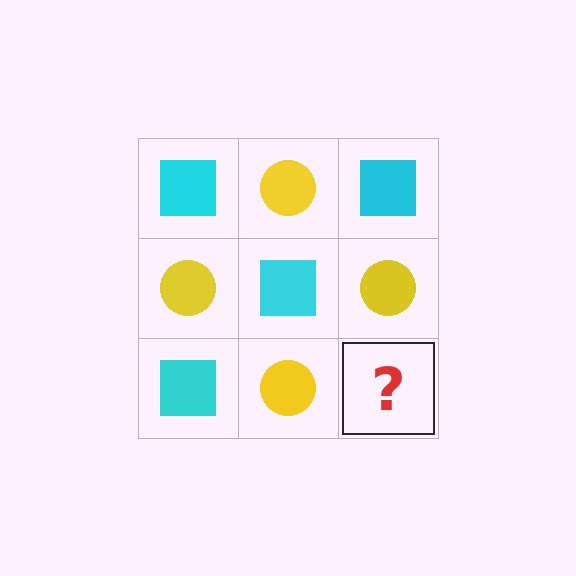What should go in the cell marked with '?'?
The missing cell should contain a cyan square.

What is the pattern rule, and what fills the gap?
The rule is that it alternates cyan square and yellow circle in a checkerboard pattern. The gap should be filled with a cyan square.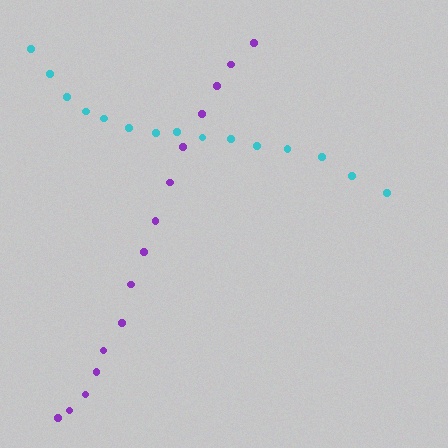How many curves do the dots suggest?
There are 2 distinct paths.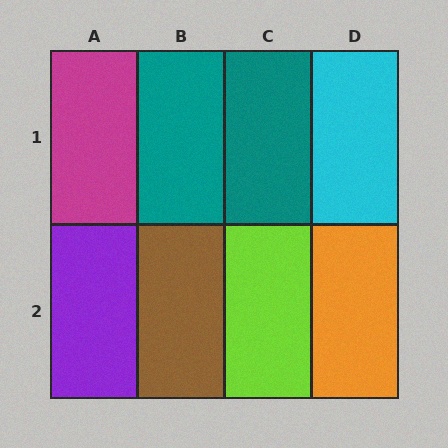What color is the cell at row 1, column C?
Teal.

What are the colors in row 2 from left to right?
Purple, brown, lime, orange.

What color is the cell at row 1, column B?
Teal.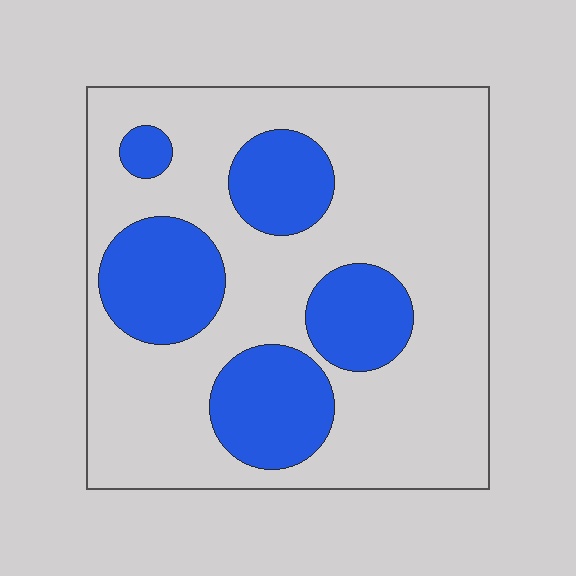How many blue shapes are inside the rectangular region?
5.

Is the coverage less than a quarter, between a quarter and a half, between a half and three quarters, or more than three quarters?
Between a quarter and a half.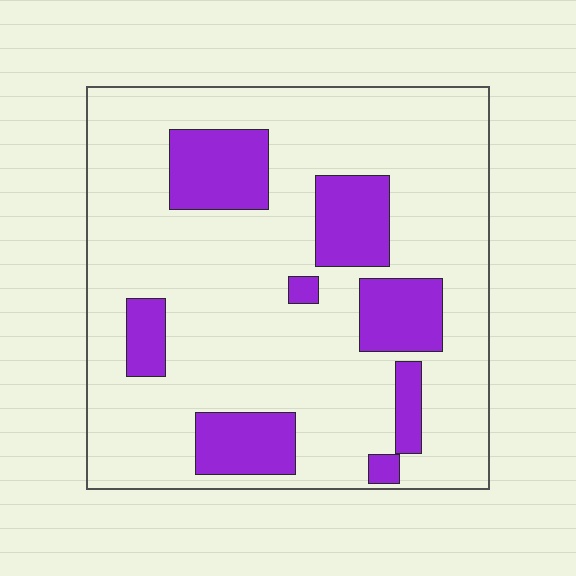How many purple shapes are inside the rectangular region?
8.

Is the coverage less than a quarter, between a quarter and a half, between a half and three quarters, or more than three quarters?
Less than a quarter.